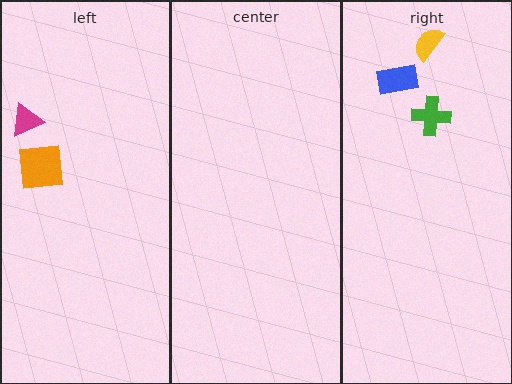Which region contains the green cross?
The right region.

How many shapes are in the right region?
3.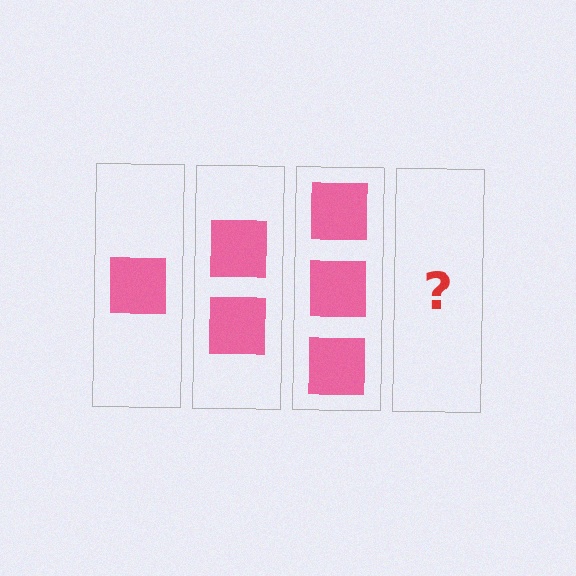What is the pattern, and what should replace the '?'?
The pattern is that each step adds one more square. The '?' should be 4 squares.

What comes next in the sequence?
The next element should be 4 squares.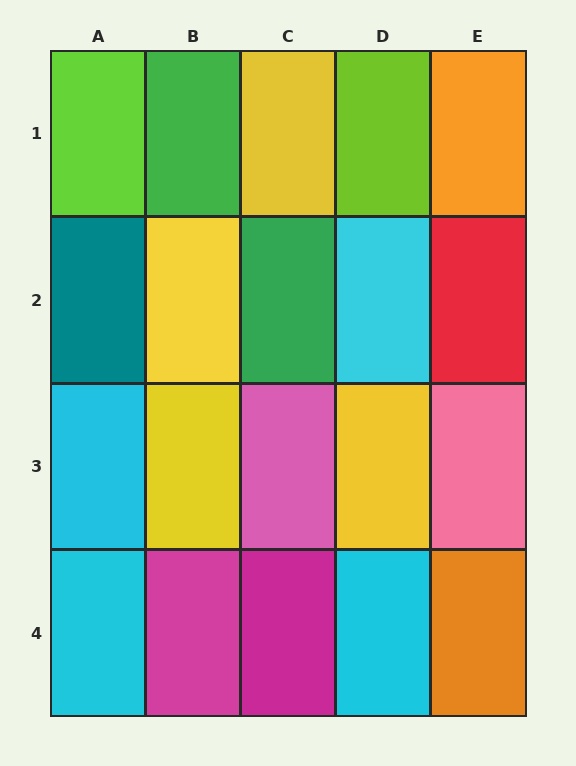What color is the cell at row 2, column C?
Green.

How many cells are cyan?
4 cells are cyan.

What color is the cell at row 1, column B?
Green.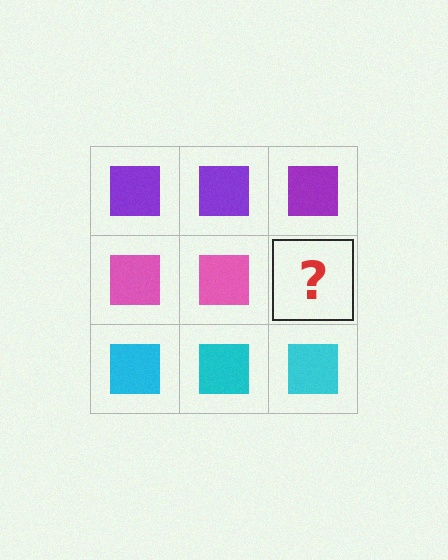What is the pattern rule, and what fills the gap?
The rule is that each row has a consistent color. The gap should be filled with a pink square.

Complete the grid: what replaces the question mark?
The question mark should be replaced with a pink square.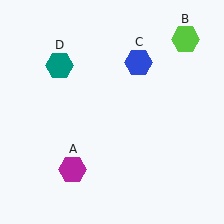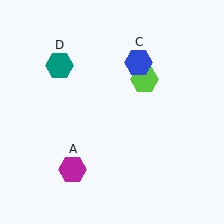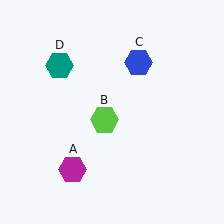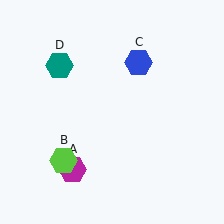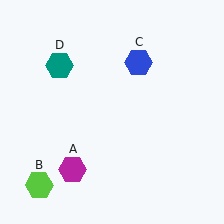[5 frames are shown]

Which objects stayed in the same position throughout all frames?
Magenta hexagon (object A) and blue hexagon (object C) and teal hexagon (object D) remained stationary.